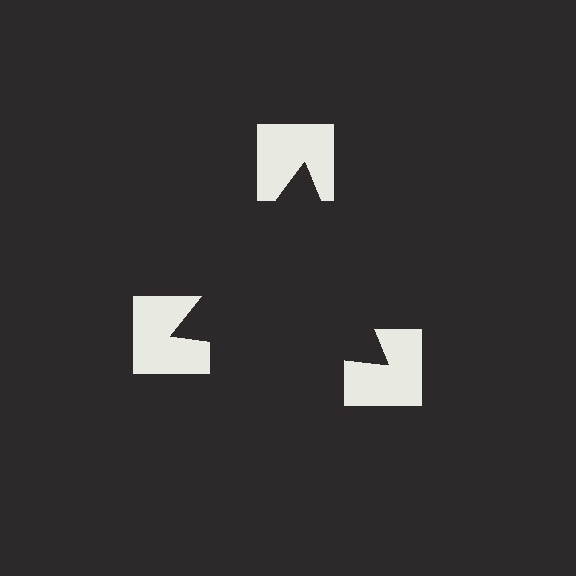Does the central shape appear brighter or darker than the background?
It typically appears slightly darker than the background, even though no actual brightness change is drawn.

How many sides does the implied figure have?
3 sides.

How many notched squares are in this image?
There are 3 — one at each vertex of the illusory triangle.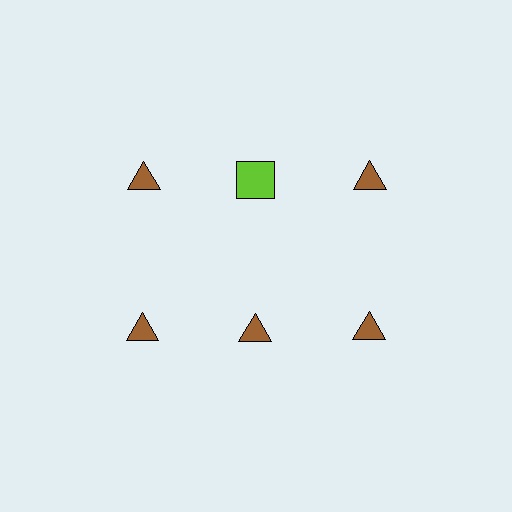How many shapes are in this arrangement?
There are 6 shapes arranged in a grid pattern.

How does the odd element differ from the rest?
It differs in both color (lime instead of brown) and shape (square instead of triangle).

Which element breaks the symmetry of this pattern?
The lime square in the top row, second from left column breaks the symmetry. All other shapes are brown triangles.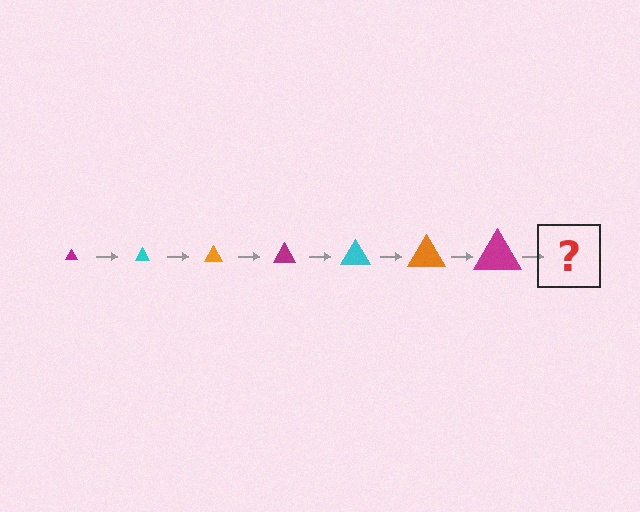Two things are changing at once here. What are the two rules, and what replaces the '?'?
The two rules are that the triangle grows larger each step and the color cycles through magenta, cyan, and orange. The '?' should be a cyan triangle, larger than the previous one.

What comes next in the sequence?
The next element should be a cyan triangle, larger than the previous one.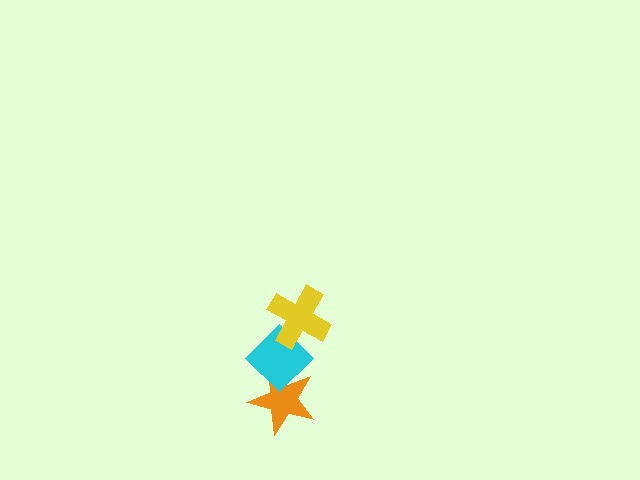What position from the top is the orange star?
The orange star is 3rd from the top.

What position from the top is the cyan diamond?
The cyan diamond is 2nd from the top.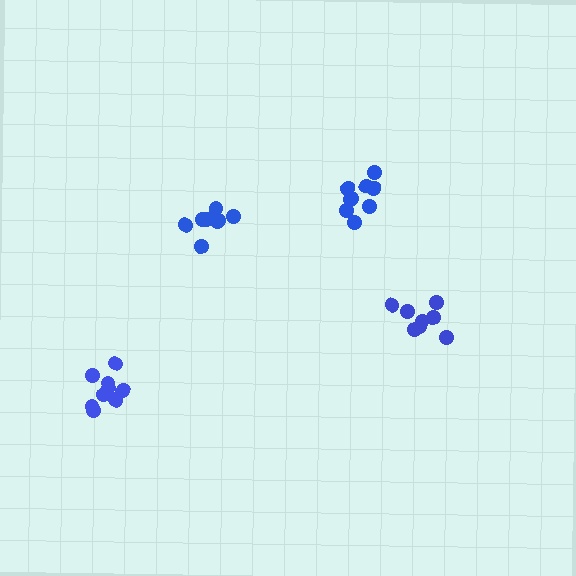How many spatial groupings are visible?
There are 4 spatial groupings.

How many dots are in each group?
Group 1: 9 dots, Group 2: 9 dots, Group 3: 9 dots, Group 4: 8 dots (35 total).